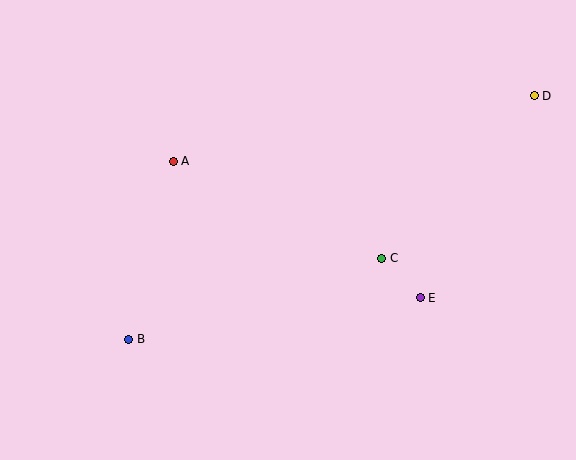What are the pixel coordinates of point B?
Point B is at (129, 339).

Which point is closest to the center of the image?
Point C at (382, 258) is closest to the center.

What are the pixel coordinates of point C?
Point C is at (382, 258).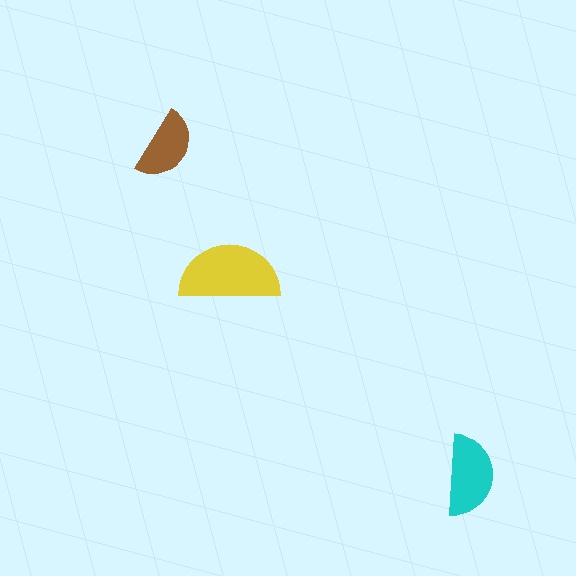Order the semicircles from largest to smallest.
the yellow one, the cyan one, the brown one.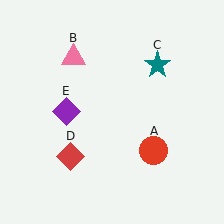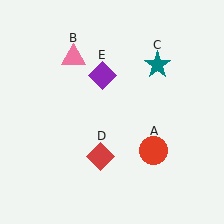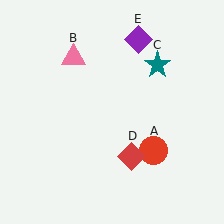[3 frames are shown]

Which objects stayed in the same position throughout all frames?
Red circle (object A) and pink triangle (object B) and teal star (object C) remained stationary.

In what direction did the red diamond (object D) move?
The red diamond (object D) moved right.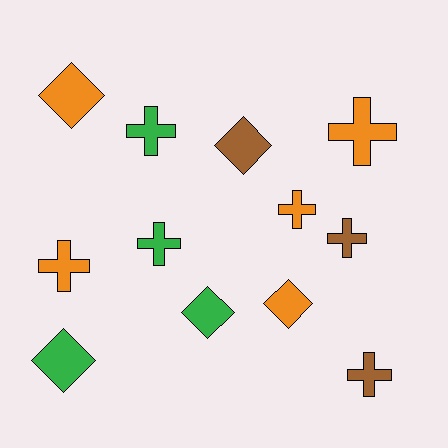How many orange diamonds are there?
There are 2 orange diamonds.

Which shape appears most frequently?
Cross, with 7 objects.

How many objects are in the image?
There are 12 objects.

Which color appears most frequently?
Orange, with 5 objects.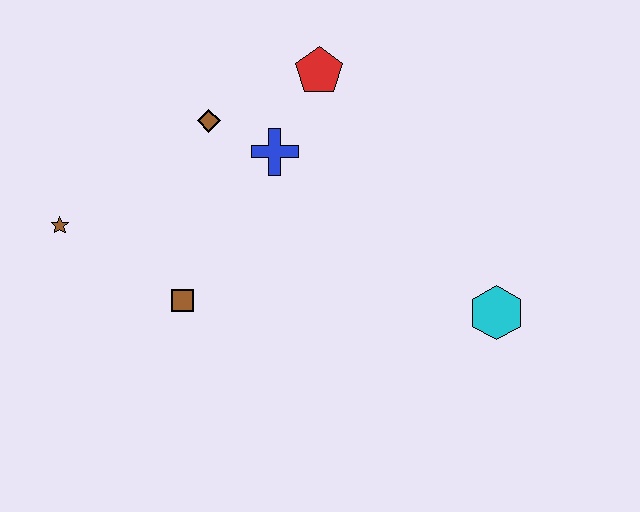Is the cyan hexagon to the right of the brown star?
Yes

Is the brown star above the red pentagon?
No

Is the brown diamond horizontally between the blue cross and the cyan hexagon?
No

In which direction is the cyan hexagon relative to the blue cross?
The cyan hexagon is to the right of the blue cross.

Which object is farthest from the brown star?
The cyan hexagon is farthest from the brown star.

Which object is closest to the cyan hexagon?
The blue cross is closest to the cyan hexagon.